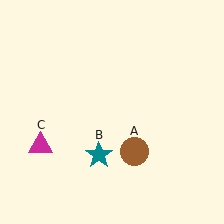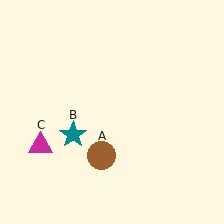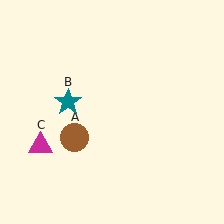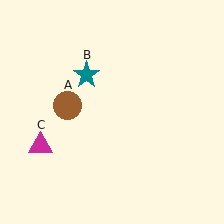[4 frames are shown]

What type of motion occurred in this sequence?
The brown circle (object A), teal star (object B) rotated clockwise around the center of the scene.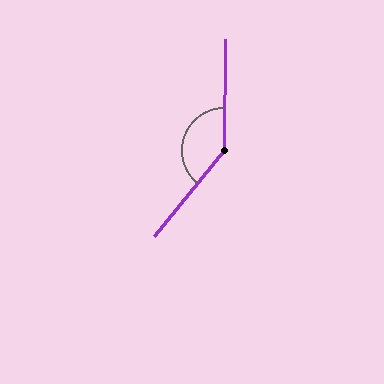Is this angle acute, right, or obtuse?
It is obtuse.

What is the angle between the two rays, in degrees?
Approximately 141 degrees.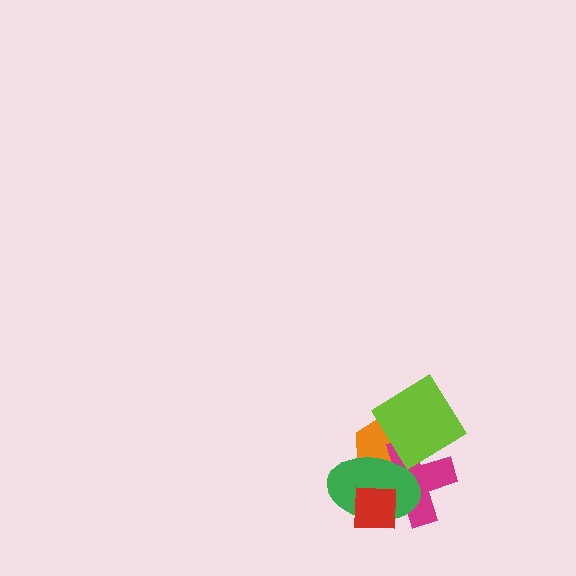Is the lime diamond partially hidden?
No, no other shape covers it.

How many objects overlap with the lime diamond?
3 objects overlap with the lime diamond.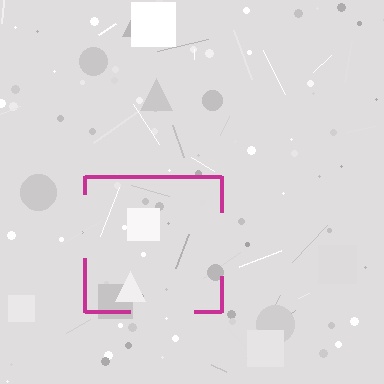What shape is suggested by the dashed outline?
The dashed outline suggests a square.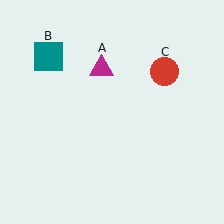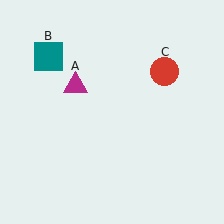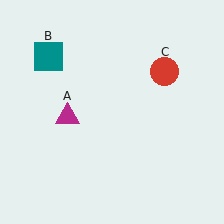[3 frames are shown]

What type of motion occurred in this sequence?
The magenta triangle (object A) rotated counterclockwise around the center of the scene.